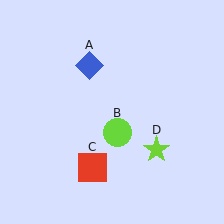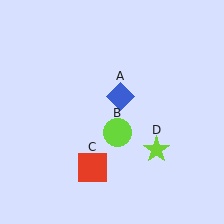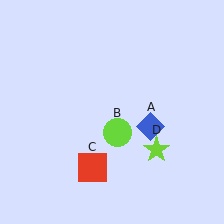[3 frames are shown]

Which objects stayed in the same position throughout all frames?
Lime circle (object B) and red square (object C) and lime star (object D) remained stationary.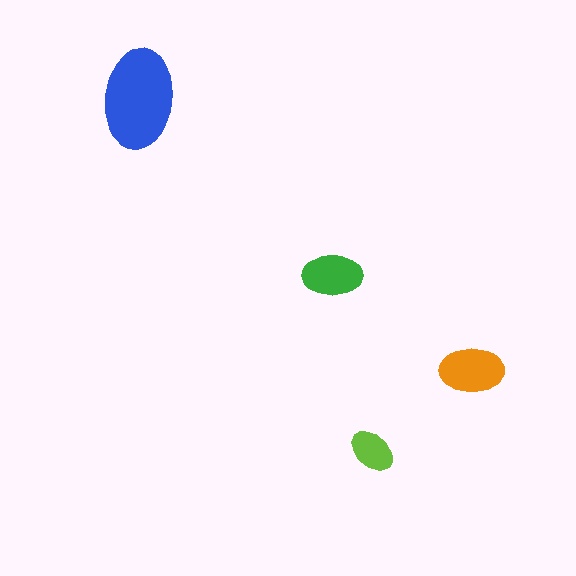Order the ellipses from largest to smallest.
the blue one, the orange one, the green one, the lime one.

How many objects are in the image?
There are 4 objects in the image.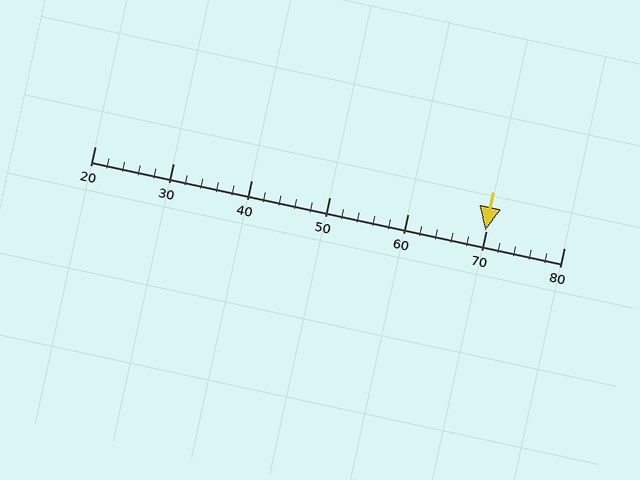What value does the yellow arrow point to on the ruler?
The yellow arrow points to approximately 70.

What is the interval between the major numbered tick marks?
The major tick marks are spaced 10 units apart.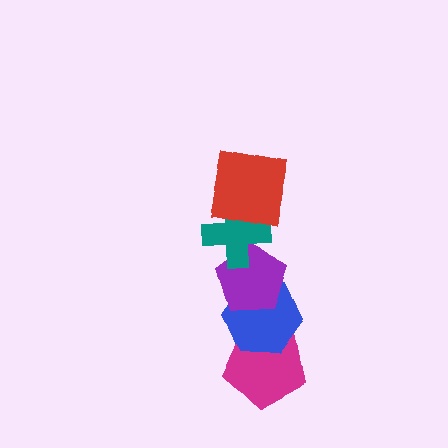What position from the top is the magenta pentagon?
The magenta pentagon is 5th from the top.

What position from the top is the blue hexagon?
The blue hexagon is 4th from the top.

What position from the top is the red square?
The red square is 1st from the top.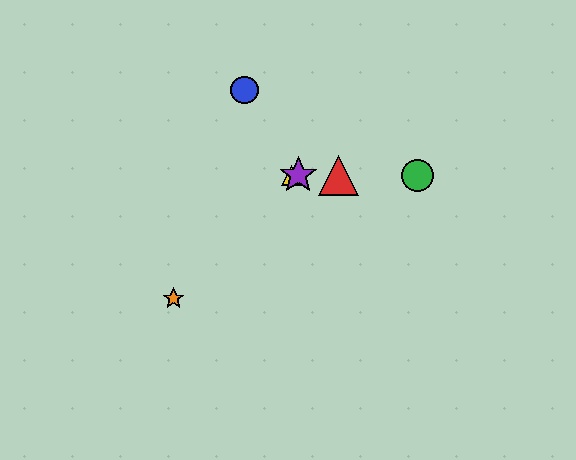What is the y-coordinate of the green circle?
The green circle is at y≈175.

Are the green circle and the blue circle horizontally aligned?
No, the green circle is at y≈175 and the blue circle is at y≈90.